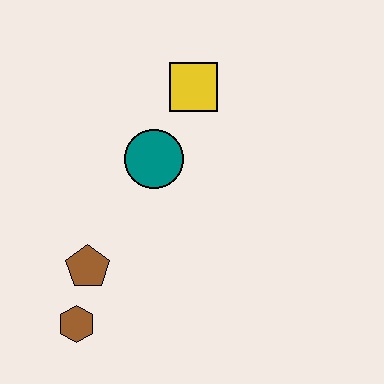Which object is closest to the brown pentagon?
The brown hexagon is closest to the brown pentagon.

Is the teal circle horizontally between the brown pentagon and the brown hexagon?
No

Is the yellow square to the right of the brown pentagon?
Yes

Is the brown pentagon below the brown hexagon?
No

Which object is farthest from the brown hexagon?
The yellow square is farthest from the brown hexagon.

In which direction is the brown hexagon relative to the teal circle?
The brown hexagon is below the teal circle.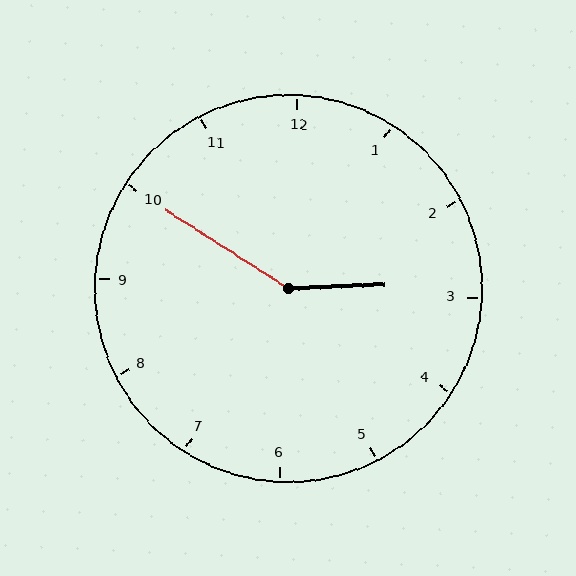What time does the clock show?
2:50.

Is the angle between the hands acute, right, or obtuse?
It is obtuse.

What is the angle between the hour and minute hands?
Approximately 145 degrees.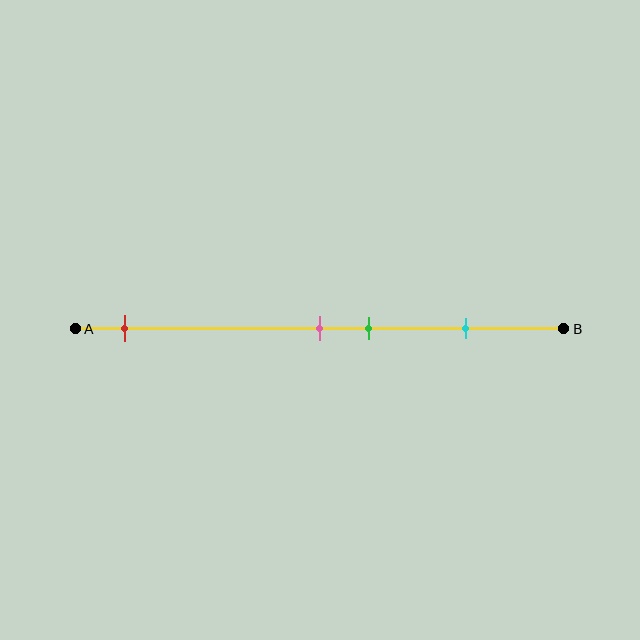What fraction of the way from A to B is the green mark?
The green mark is approximately 60% (0.6) of the way from A to B.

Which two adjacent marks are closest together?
The pink and green marks are the closest adjacent pair.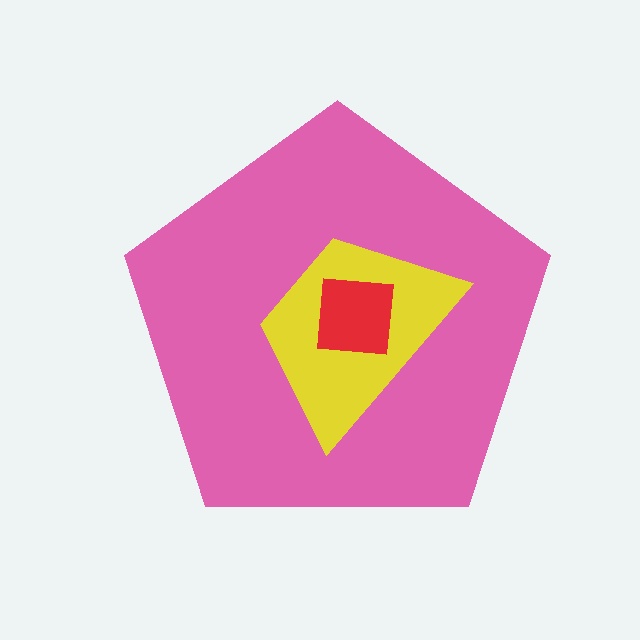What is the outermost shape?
The pink pentagon.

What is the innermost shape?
The red square.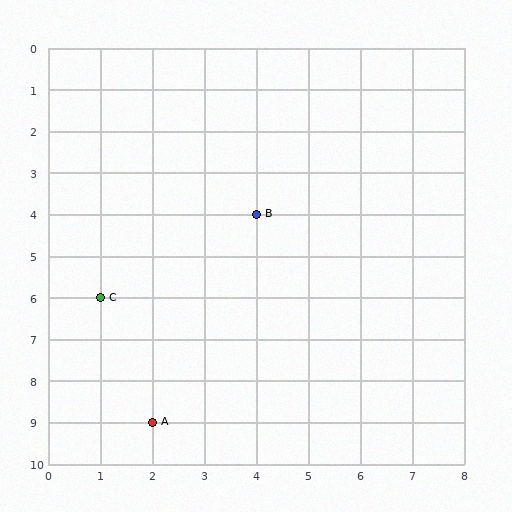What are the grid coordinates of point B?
Point B is at grid coordinates (4, 4).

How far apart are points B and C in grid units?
Points B and C are 3 columns and 2 rows apart (about 3.6 grid units diagonally).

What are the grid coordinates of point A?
Point A is at grid coordinates (2, 9).